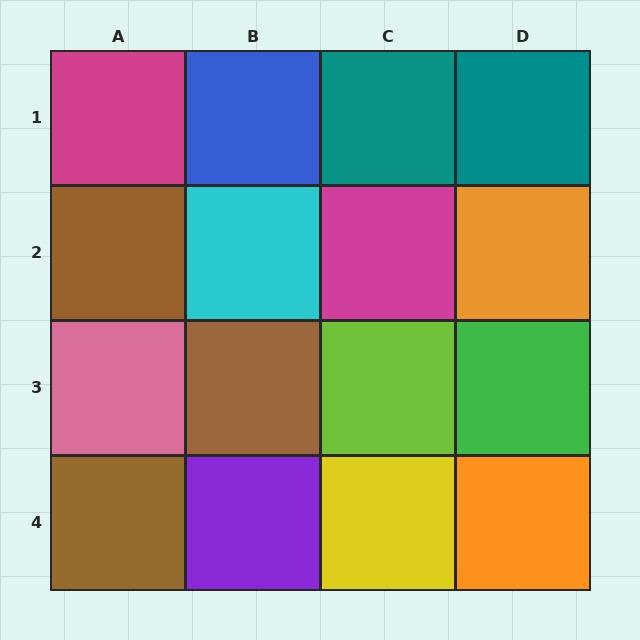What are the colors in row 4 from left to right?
Brown, purple, yellow, orange.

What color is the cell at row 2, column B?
Cyan.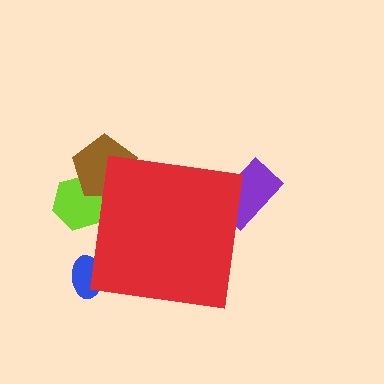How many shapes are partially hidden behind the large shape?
4 shapes are partially hidden.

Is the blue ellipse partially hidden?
Yes, the blue ellipse is partially hidden behind the red square.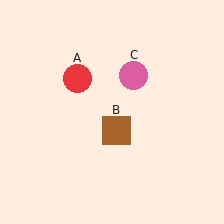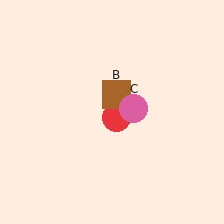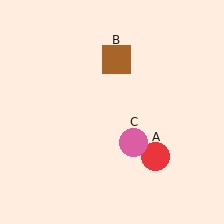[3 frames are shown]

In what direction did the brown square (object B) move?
The brown square (object B) moved up.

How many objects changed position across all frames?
3 objects changed position: red circle (object A), brown square (object B), pink circle (object C).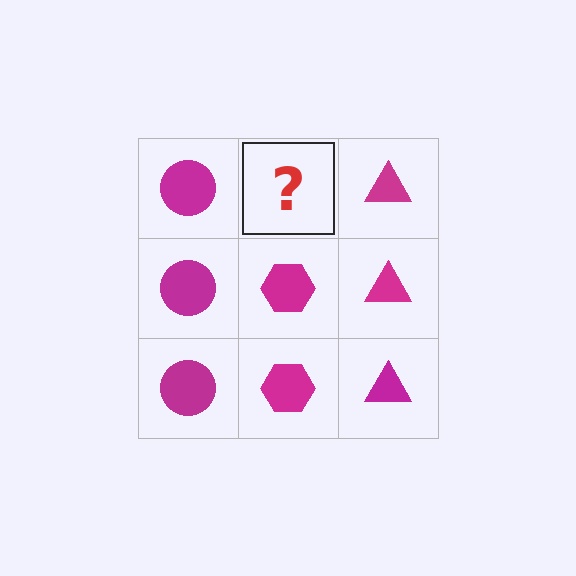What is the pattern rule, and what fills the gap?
The rule is that each column has a consistent shape. The gap should be filled with a magenta hexagon.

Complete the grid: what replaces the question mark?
The question mark should be replaced with a magenta hexagon.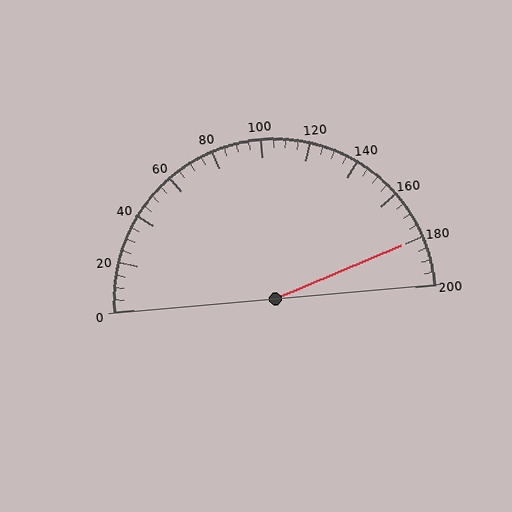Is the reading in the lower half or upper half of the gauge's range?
The reading is in the upper half of the range (0 to 200).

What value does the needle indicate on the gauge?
The needle indicates approximately 180.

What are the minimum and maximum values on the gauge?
The gauge ranges from 0 to 200.